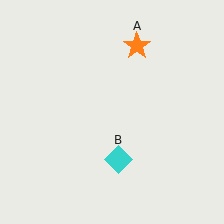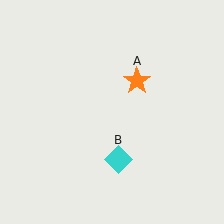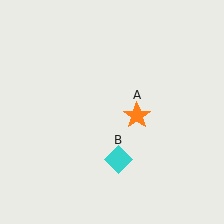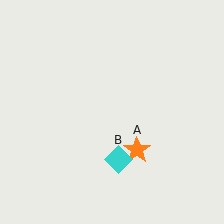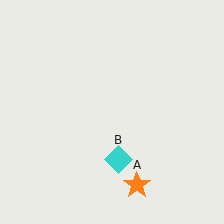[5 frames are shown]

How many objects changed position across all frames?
1 object changed position: orange star (object A).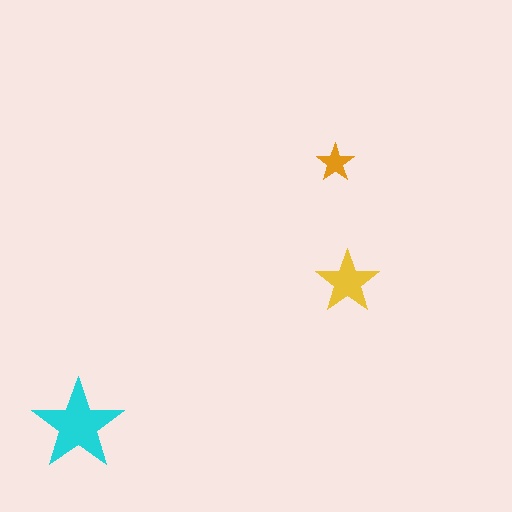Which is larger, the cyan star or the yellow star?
The cyan one.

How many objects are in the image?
There are 3 objects in the image.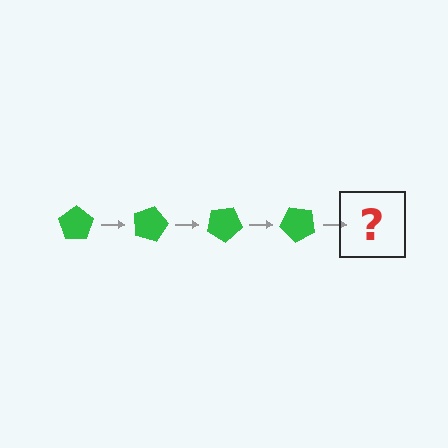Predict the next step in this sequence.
The next step is a green pentagon rotated 60 degrees.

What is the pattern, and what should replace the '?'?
The pattern is that the pentagon rotates 15 degrees each step. The '?' should be a green pentagon rotated 60 degrees.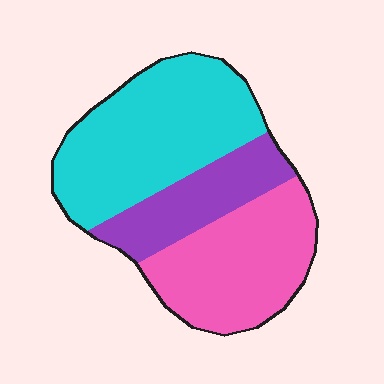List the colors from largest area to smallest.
From largest to smallest: cyan, pink, purple.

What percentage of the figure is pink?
Pink takes up about one third (1/3) of the figure.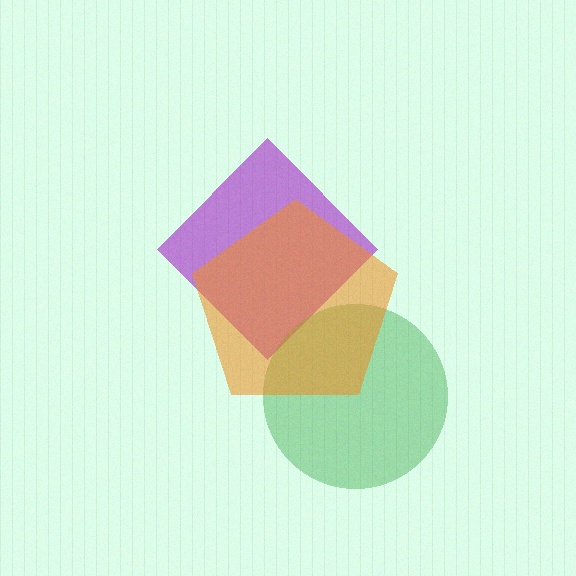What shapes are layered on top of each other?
The layered shapes are: a purple diamond, a green circle, an orange pentagon.